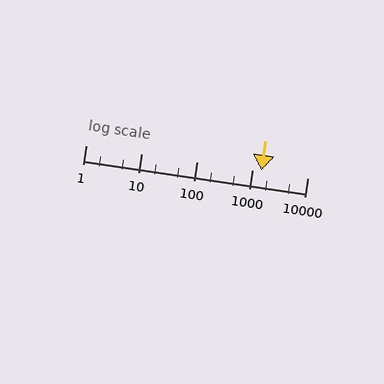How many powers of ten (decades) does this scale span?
The scale spans 4 decades, from 1 to 10000.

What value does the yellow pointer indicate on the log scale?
The pointer indicates approximately 1500.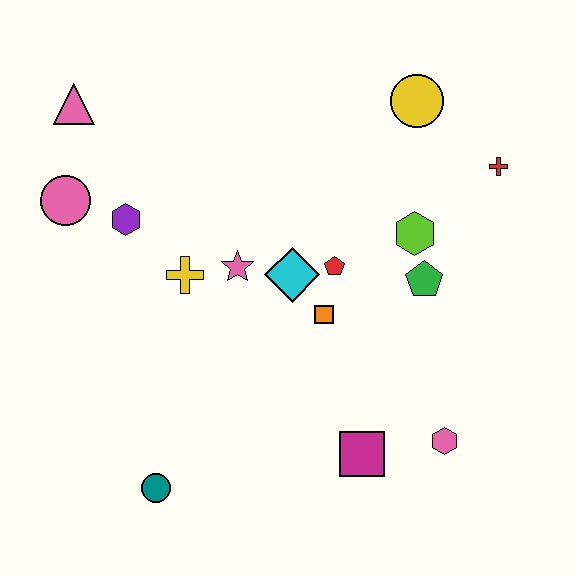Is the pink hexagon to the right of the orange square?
Yes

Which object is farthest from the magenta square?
The pink triangle is farthest from the magenta square.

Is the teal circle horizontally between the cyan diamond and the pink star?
No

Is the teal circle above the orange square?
No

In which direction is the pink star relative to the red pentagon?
The pink star is to the left of the red pentagon.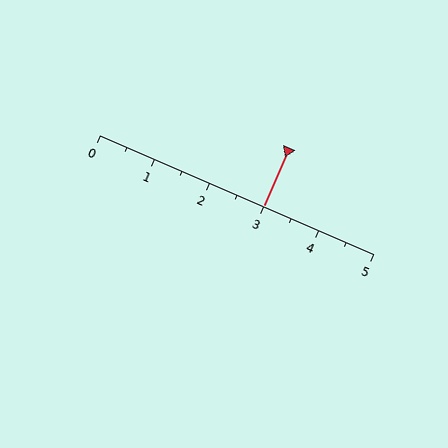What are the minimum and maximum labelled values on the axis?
The axis runs from 0 to 5.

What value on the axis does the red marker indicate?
The marker indicates approximately 3.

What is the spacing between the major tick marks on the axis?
The major ticks are spaced 1 apart.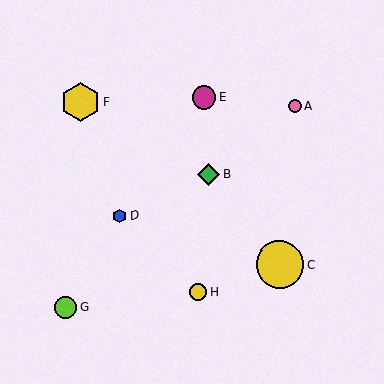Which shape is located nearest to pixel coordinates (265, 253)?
The yellow circle (labeled C) at (280, 265) is nearest to that location.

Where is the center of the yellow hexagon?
The center of the yellow hexagon is at (81, 102).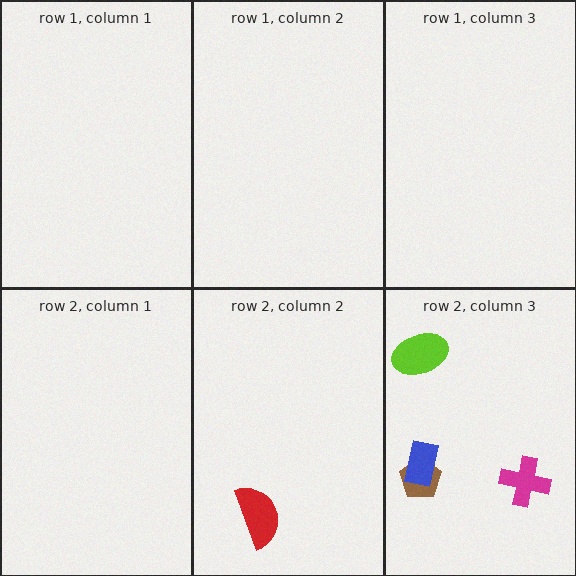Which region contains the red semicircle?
The row 2, column 2 region.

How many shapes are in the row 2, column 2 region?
1.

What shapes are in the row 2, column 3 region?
The magenta cross, the brown pentagon, the lime ellipse, the blue rectangle.